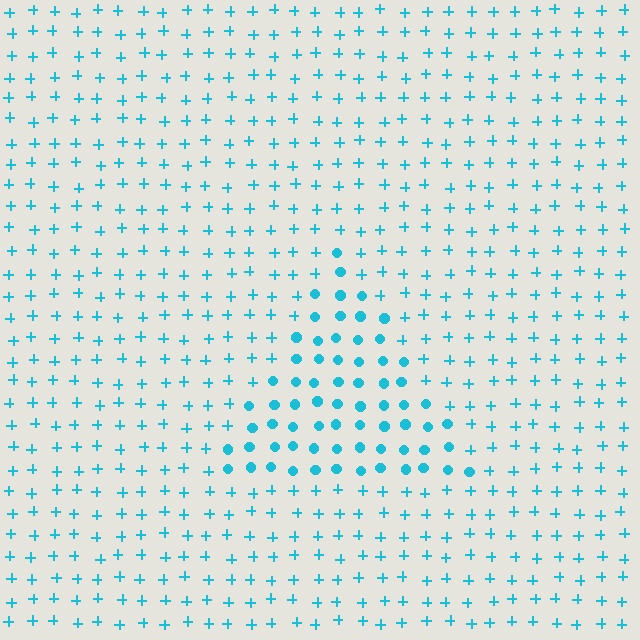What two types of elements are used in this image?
The image uses circles inside the triangle region and plus signs outside it.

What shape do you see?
I see a triangle.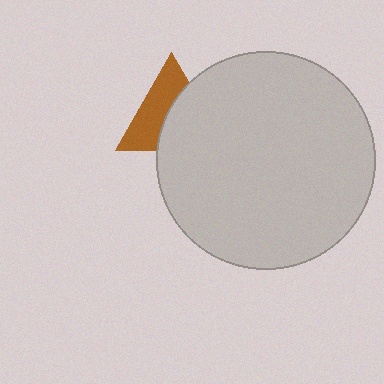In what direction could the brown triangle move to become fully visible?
The brown triangle could move left. That would shift it out from behind the light gray circle entirely.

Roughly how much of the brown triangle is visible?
About half of it is visible (roughly 50%).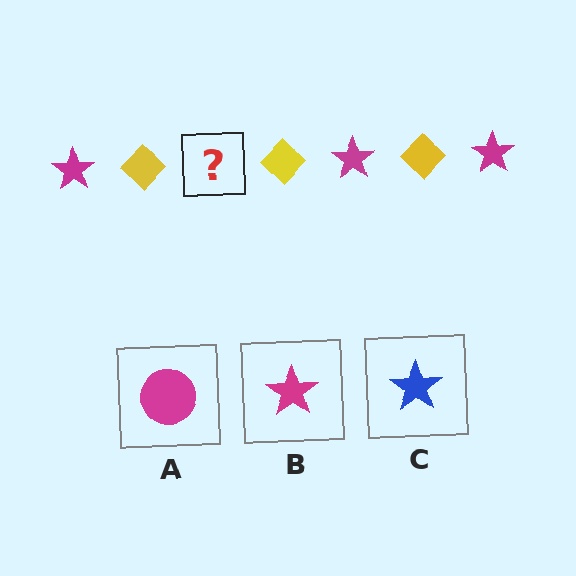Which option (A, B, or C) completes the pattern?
B.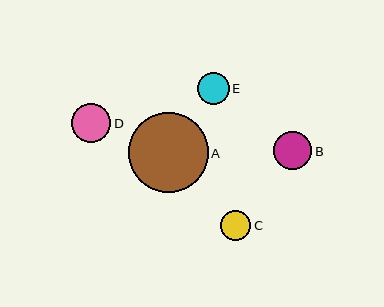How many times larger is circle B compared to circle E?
Circle B is approximately 1.2 times the size of circle E.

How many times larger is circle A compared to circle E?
Circle A is approximately 2.5 times the size of circle E.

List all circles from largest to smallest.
From largest to smallest: A, D, B, E, C.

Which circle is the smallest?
Circle C is the smallest with a size of approximately 30 pixels.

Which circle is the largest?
Circle A is the largest with a size of approximately 80 pixels.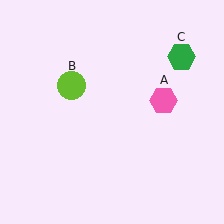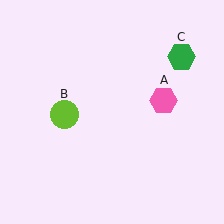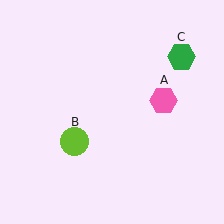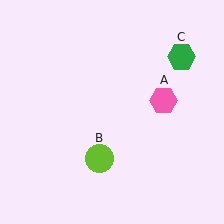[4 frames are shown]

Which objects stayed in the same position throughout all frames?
Pink hexagon (object A) and green hexagon (object C) remained stationary.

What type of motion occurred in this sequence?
The lime circle (object B) rotated counterclockwise around the center of the scene.